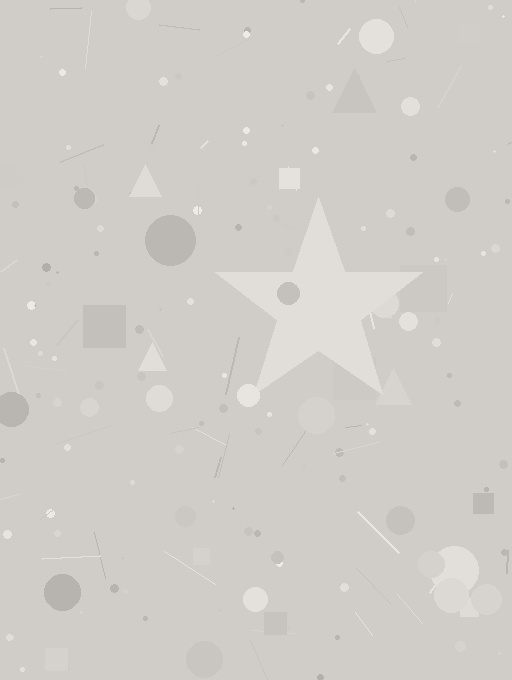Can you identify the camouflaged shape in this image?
The camouflaged shape is a star.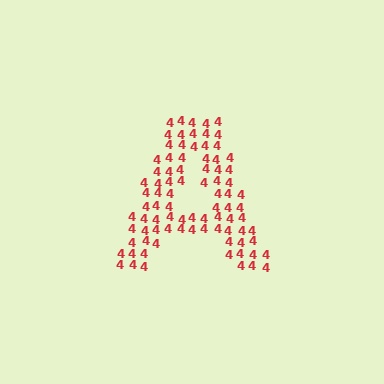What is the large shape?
The large shape is the letter A.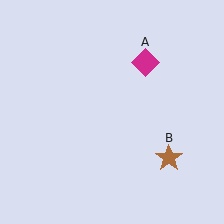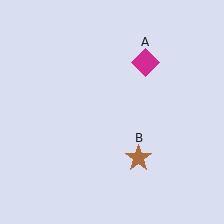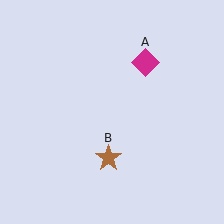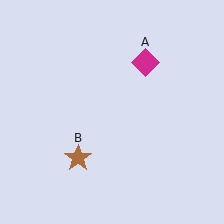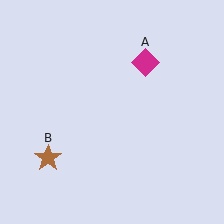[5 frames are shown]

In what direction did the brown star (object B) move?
The brown star (object B) moved left.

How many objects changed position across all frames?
1 object changed position: brown star (object B).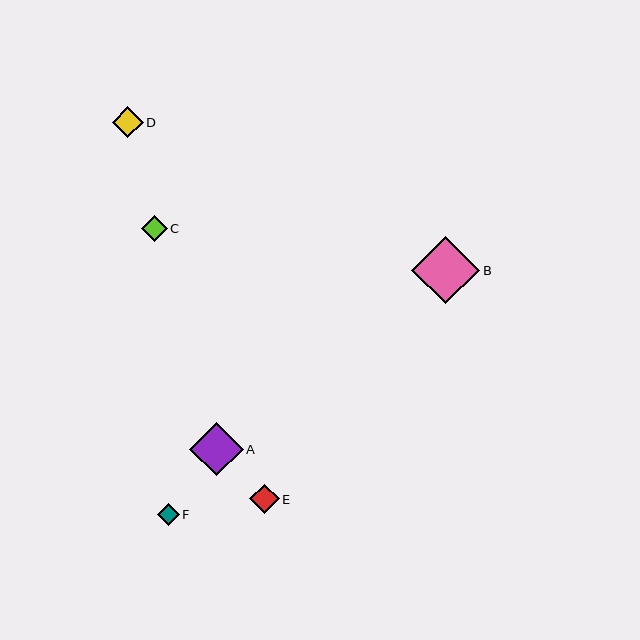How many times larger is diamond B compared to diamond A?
Diamond B is approximately 1.3 times the size of diamond A.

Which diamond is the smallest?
Diamond F is the smallest with a size of approximately 22 pixels.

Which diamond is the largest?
Diamond B is the largest with a size of approximately 68 pixels.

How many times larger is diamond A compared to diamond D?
Diamond A is approximately 1.7 times the size of diamond D.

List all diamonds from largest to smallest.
From largest to smallest: B, A, D, E, C, F.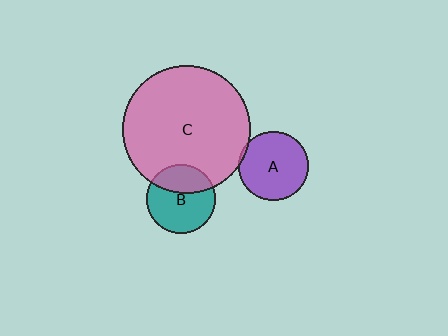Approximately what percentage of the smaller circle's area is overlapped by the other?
Approximately 35%.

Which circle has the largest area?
Circle C (pink).